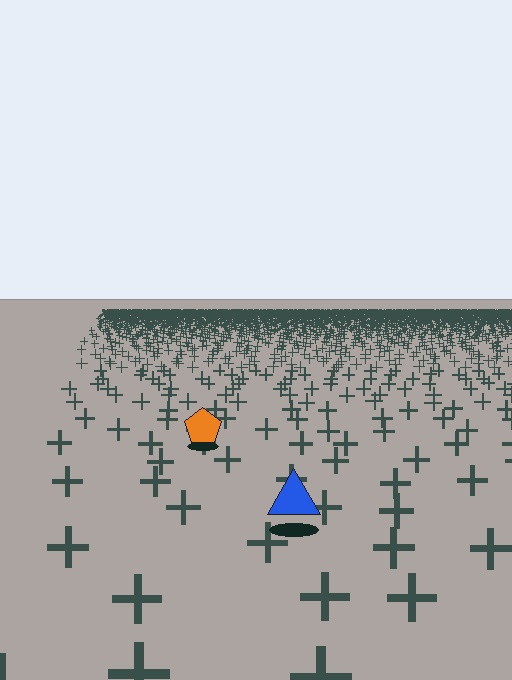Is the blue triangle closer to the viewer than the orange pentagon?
Yes. The blue triangle is closer — you can tell from the texture gradient: the ground texture is coarser near it.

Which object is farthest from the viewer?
The orange pentagon is farthest from the viewer. It appears smaller and the ground texture around it is denser.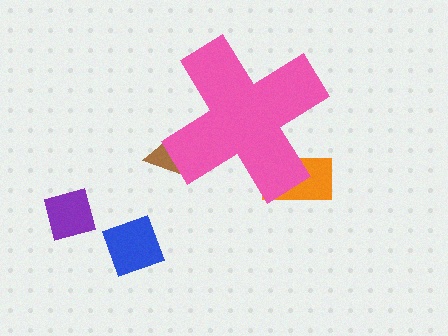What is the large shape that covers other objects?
A pink cross.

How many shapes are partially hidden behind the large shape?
2 shapes are partially hidden.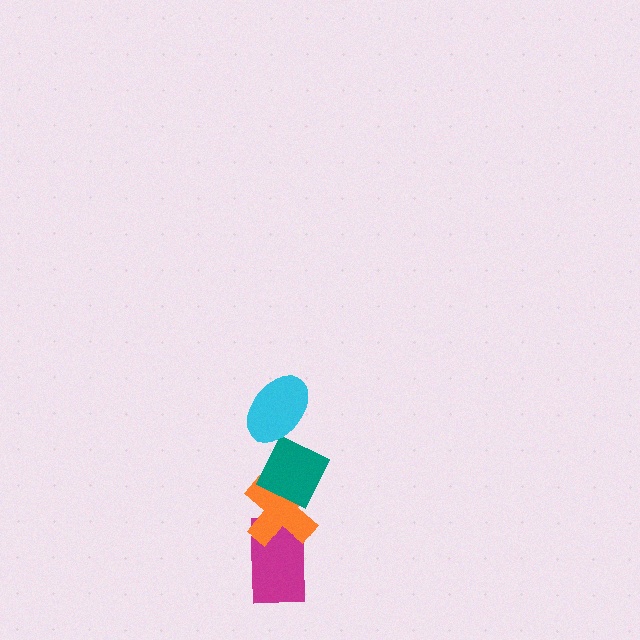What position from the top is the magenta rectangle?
The magenta rectangle is 4th from the top.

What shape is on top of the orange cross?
The teal diamond is on top of the orange cross.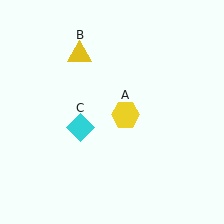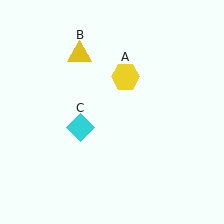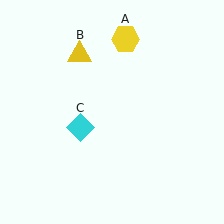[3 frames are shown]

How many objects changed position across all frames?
1 object changed position: yellow hexagon (object A).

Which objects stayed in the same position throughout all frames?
Yellow triangle (object B) and cyan diamond (object C) remained stationary.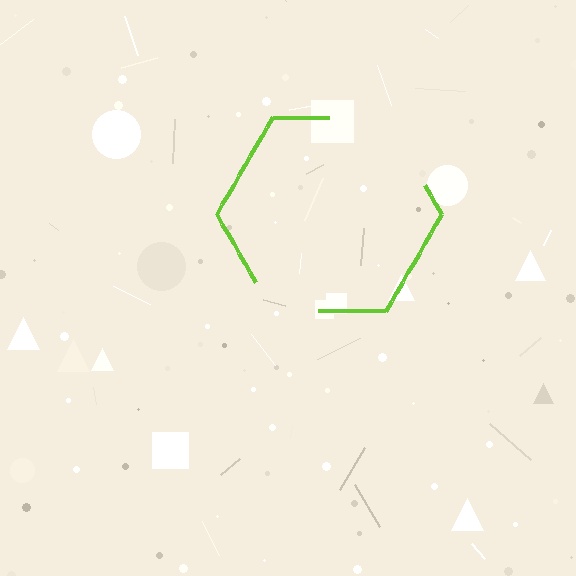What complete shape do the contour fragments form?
The contour fragments form a hexagon.